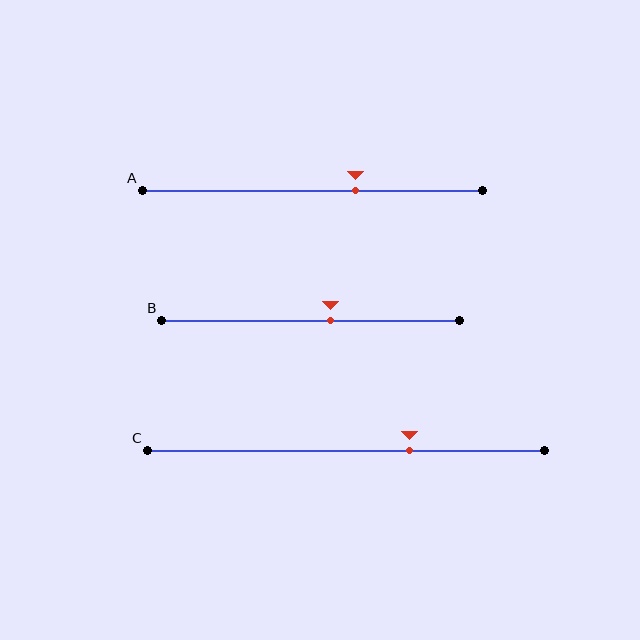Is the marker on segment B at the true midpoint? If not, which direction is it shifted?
No, the marker on segment B is shifted to the right by about 7% of the segment length.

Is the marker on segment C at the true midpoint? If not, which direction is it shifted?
No, the marker on segment C is shifted to the right by about 16% of the segment length.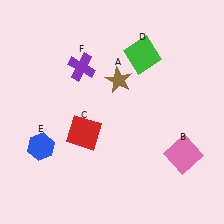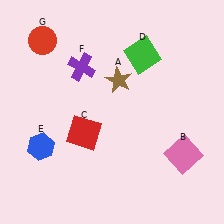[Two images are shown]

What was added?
A red circle (G) was added in Image 2.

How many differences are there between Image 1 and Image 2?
There is 1 difference between the two images.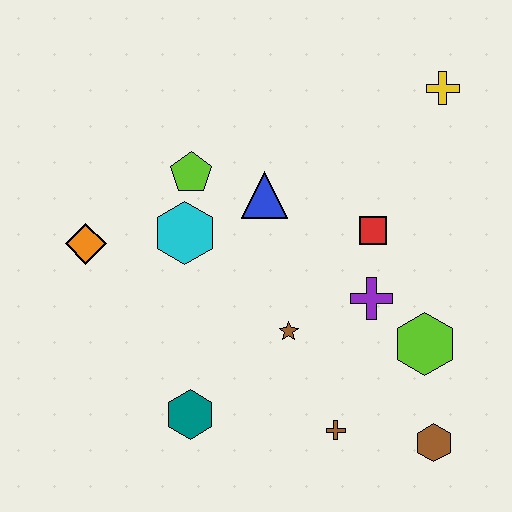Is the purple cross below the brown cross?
No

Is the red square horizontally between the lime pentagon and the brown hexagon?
Yes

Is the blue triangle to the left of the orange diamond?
No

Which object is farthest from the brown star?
The yellow cross is farthest from the brown star.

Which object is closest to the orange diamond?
The cyan hexagon is closest to the orange diamond.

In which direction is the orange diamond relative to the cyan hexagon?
The orange diamond is to the left of the cyan hexagon.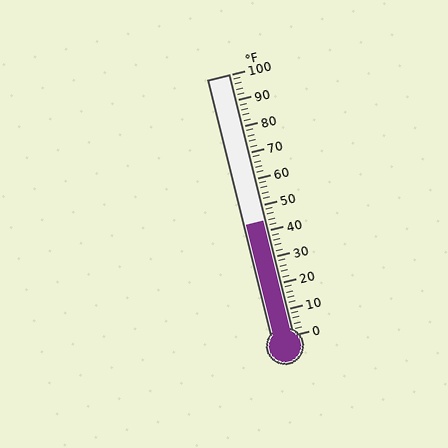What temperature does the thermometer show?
The thermometer shows approximately 44°F.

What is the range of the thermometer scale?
The thermometer scale ranges from 0°F to 100°F.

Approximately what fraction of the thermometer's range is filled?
The thermometer is filled to approximately 45% of its range.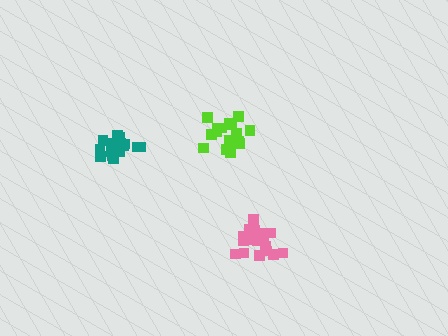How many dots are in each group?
Group 1: 17 dots, Group 2: 17 dots, Group 3: 18 dots (52 total).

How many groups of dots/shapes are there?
There are 3 groups.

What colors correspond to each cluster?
The clusters are colored: teal, pink, lime.